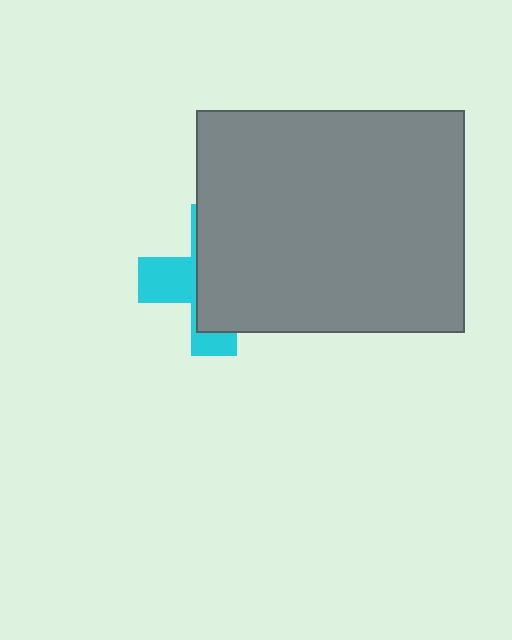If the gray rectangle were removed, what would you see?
You would see the complete cyan cross.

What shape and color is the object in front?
The object in front is a gray rectangle.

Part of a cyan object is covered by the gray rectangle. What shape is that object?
It is a cross.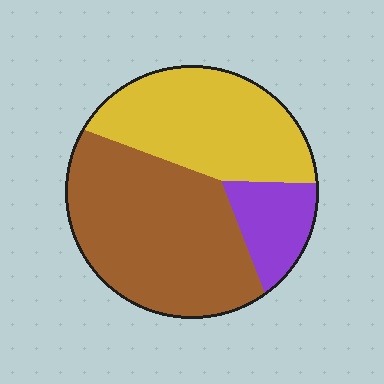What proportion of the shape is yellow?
Yellow covers about 35% of the shape.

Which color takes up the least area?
Purple, at roughly 15%.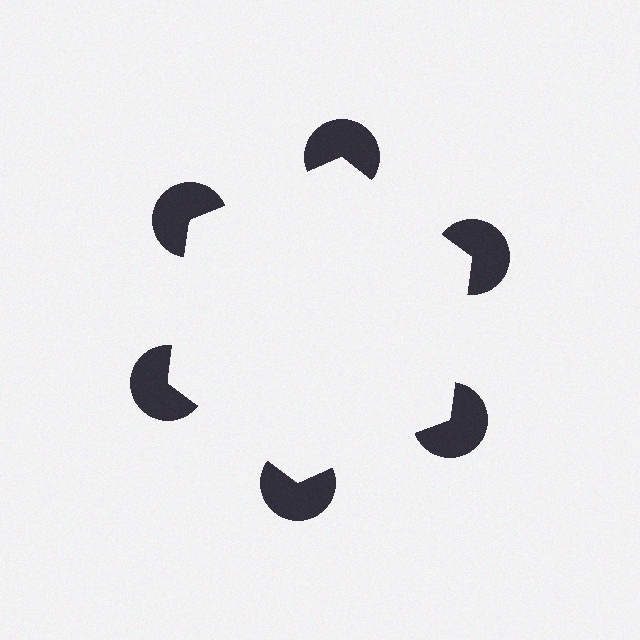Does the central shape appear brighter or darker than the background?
It typically appears slightly brighter than the background, even though no actual brightness change is drawn.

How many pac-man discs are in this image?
There are 6 — one at each vertex of the illusory hexagon.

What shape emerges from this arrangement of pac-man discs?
An illusory hexagon — its edges are inferred from the aligned wedge cuts in the pac-man discs, not physically drawn.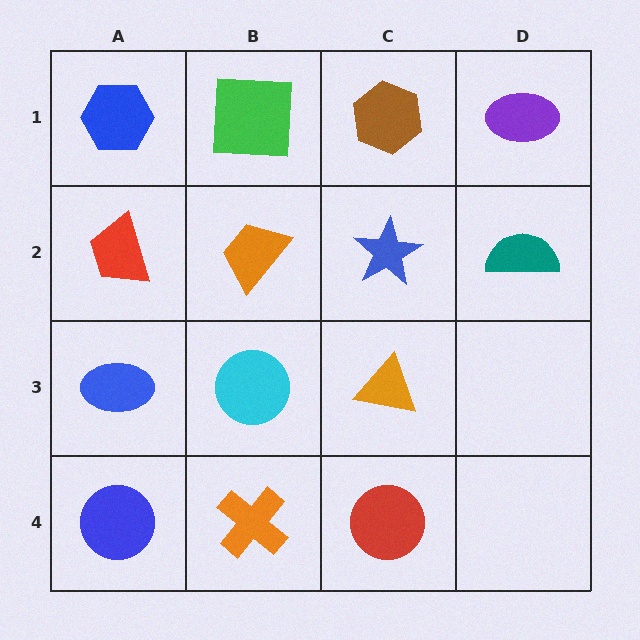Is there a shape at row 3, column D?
No, that cell is empty.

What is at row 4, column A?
A blue circle.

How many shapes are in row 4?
3 shapes.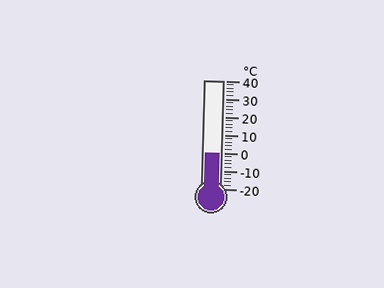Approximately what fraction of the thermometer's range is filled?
The thermometer is filled to approximately 35% of its range.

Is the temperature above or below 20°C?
The temperature is below 20°C.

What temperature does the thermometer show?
The thermometer shows approximately 0°C.